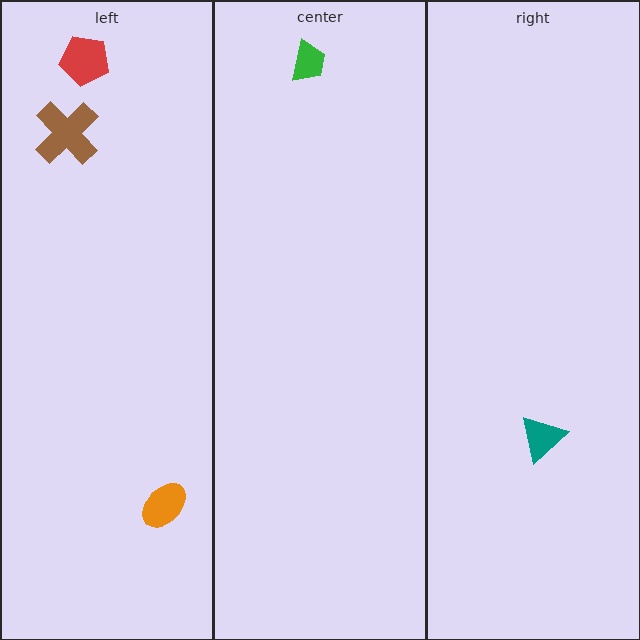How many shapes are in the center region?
1.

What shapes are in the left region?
The orange ellipse, the red pentagon, the brown cross.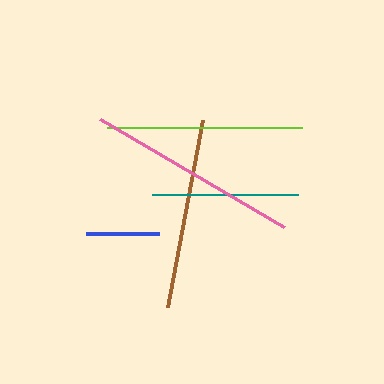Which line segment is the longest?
The pink line is the longest at approximately 213 pixels.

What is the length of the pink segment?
The pink segment is approximately 213 pixels long.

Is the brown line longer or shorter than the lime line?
The lime line is longer than the brown line.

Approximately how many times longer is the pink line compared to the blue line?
The pink line is approximately 2.9 times the length of the blue line.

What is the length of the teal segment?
The teal segment is approximately 146 pixels long.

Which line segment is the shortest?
The blue line is the shortest at approximately 73 pixels.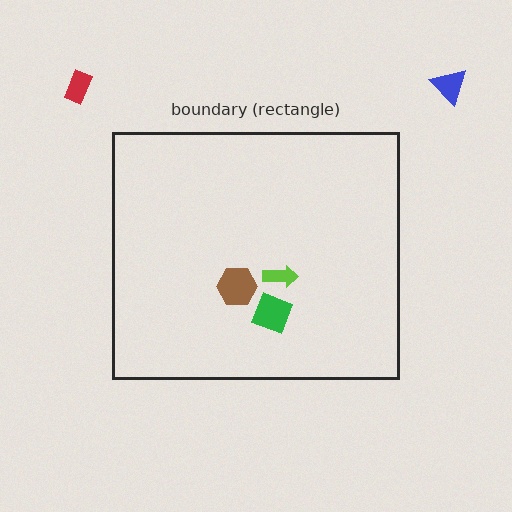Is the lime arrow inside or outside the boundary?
Inside.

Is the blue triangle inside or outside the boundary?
Outside.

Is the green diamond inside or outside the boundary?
Inside.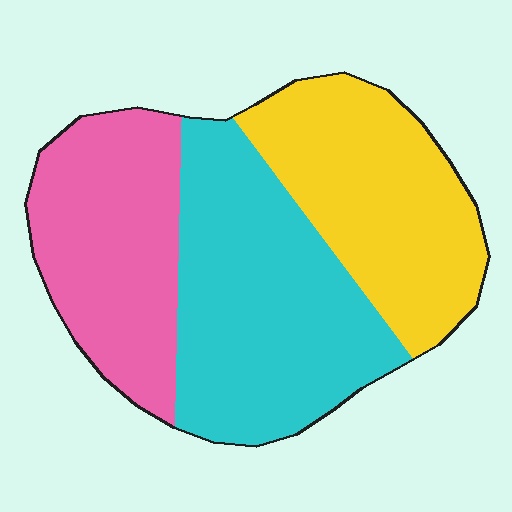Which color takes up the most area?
Cyan, at roughly 40%.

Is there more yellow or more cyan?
Cyan.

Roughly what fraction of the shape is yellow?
Yellow takes up between a quarter and a half of the shape.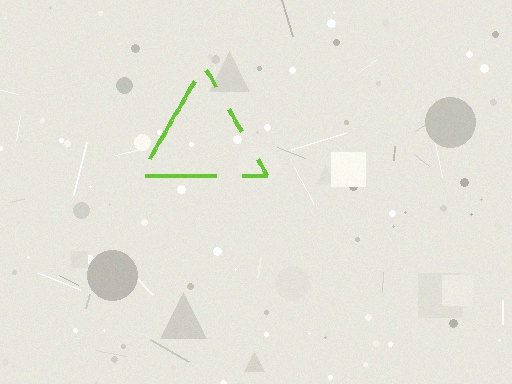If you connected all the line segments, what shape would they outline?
They would outline a triangle.